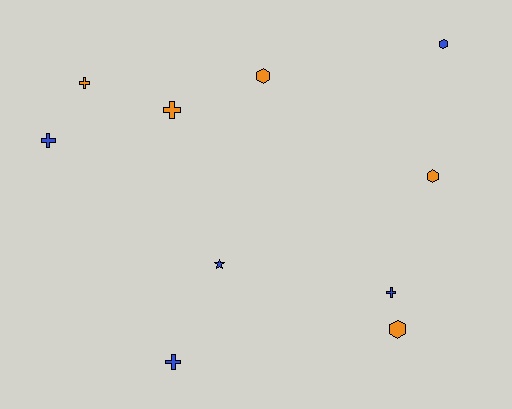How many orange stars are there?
There are no orange stars.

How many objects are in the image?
There are 10 objects.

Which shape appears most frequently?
Cross, with 5 objects.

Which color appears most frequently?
Blue, with 5 objects.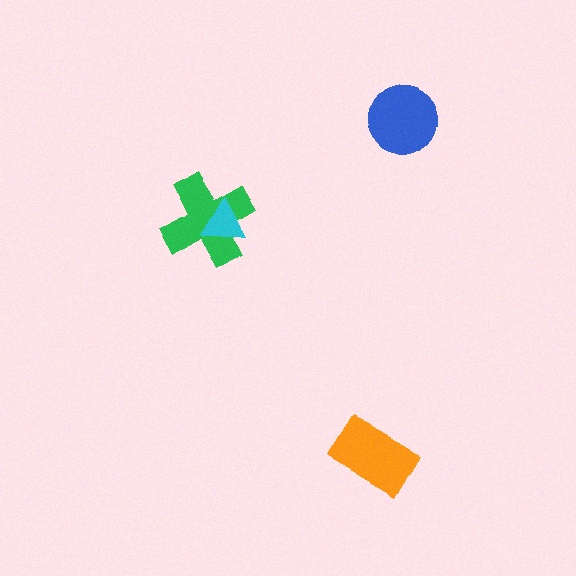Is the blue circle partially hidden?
No, no other shape covers it.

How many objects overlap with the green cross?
1 object overlaps with the green cross.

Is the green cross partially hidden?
Yes, it is partially covered by another shape.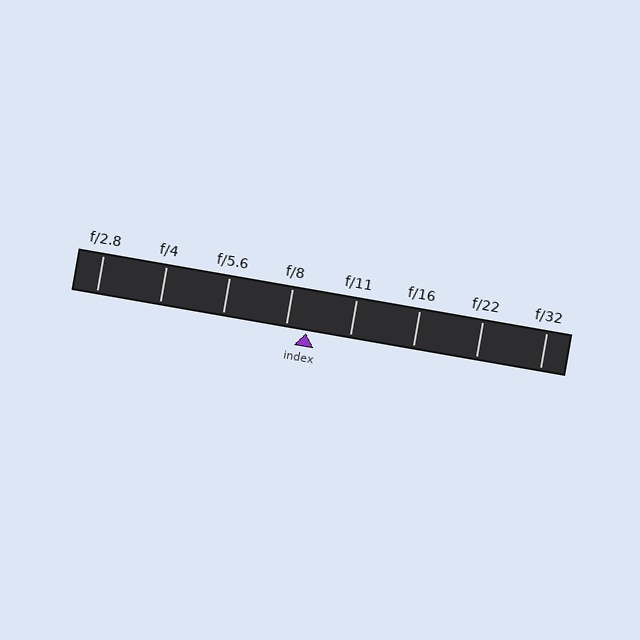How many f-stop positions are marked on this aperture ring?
There are 8 f-stop positions marked.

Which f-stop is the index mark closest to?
The index mark is closest to f/8.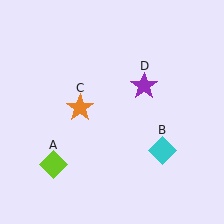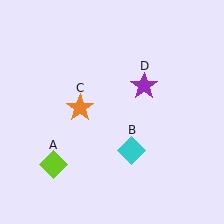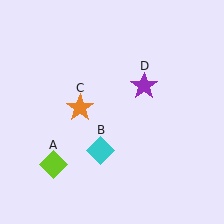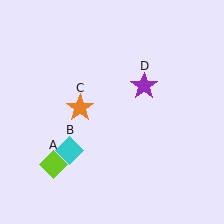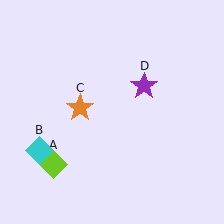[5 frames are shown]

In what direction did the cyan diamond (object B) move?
The cyan diamond (object B) moved left.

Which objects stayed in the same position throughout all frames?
Lime diamond (object A) and orange star (object C) and purple star (object D) remained stationary.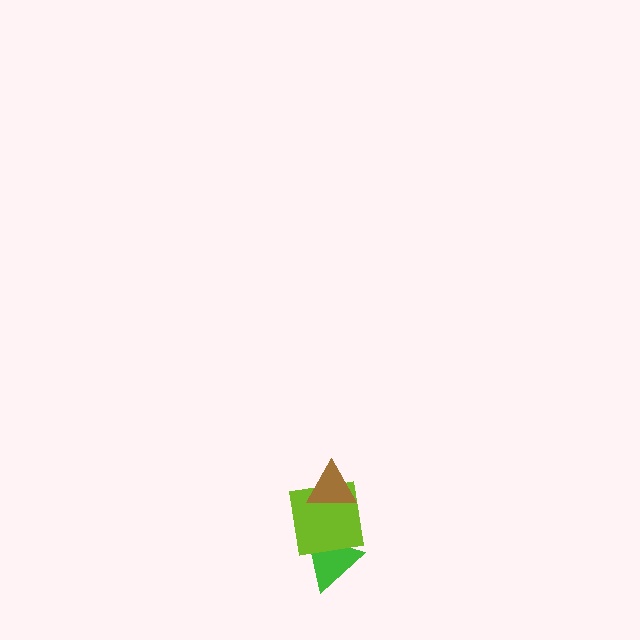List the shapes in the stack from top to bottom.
From top to bottom: the brown triangle, the lime square, the green triangle.